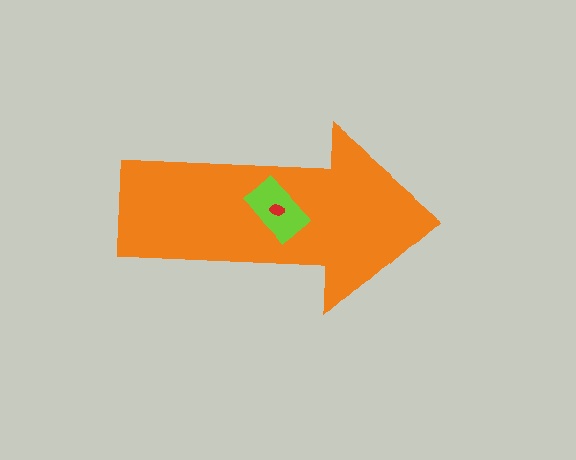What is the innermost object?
The red ellipse.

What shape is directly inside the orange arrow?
The lime rectangle.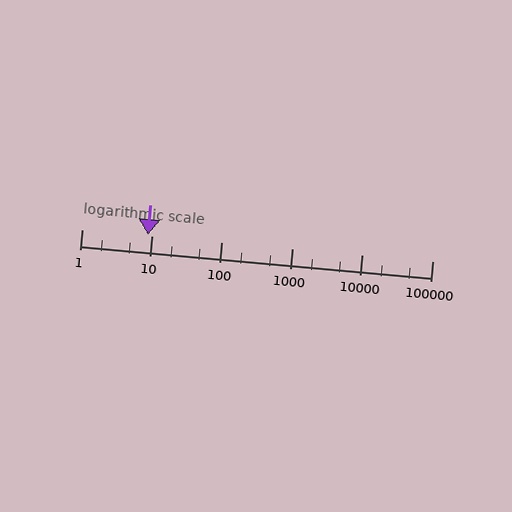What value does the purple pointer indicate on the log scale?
The pointer indicates approximately 8.8.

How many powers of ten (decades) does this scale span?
The scale spans 5 decades, from 1 to 100000.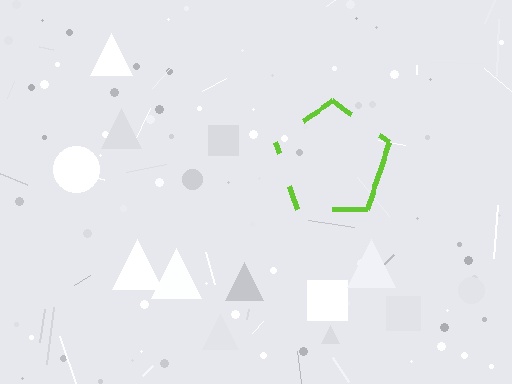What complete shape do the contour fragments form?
The contour fragments form a pentagon.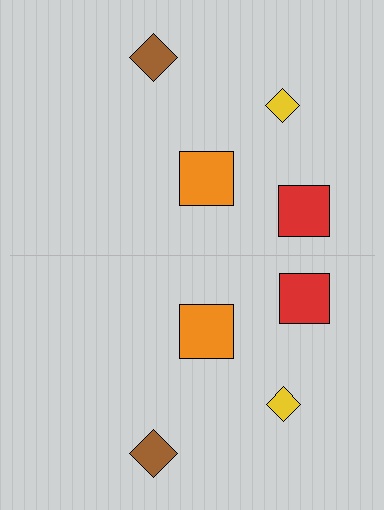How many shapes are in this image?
There are 8 shapes in this image.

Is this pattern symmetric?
Yes, this pattern has bilateral (reflection) symmetry.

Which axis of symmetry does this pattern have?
The pattern has a horizontal axis of symmetry running through the center of the image.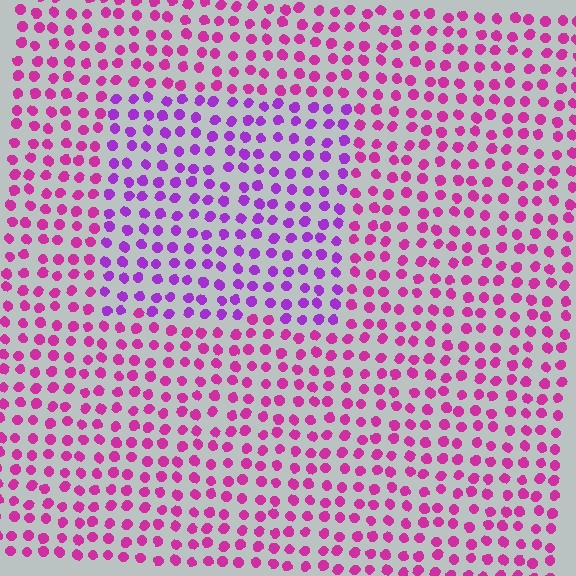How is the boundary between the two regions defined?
The boundary is defined purely by a slight shift in hue (about 34 degrees). Spacing, size, and orientation are identical on both sides.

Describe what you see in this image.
The image is filled with small magenta elements in a uniform arrangement. A rectangle-shaped region is visible where the elements are tinted to a slightly different hue, forming a subtle color boundary.